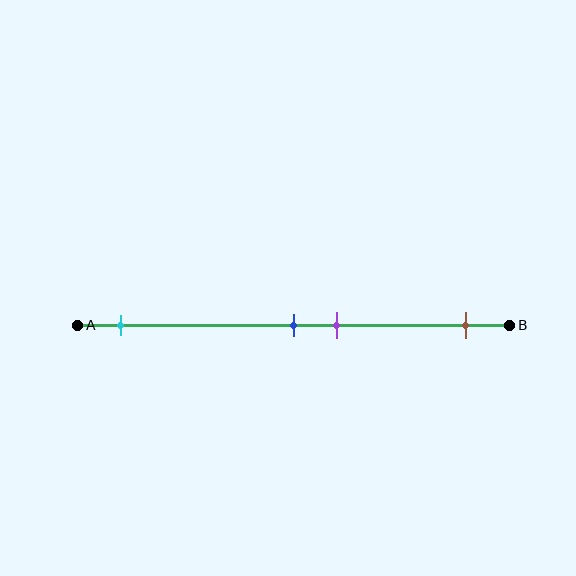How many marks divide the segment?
There are 4 marks dividing the segment.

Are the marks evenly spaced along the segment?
No, the marks are not evenly spaced.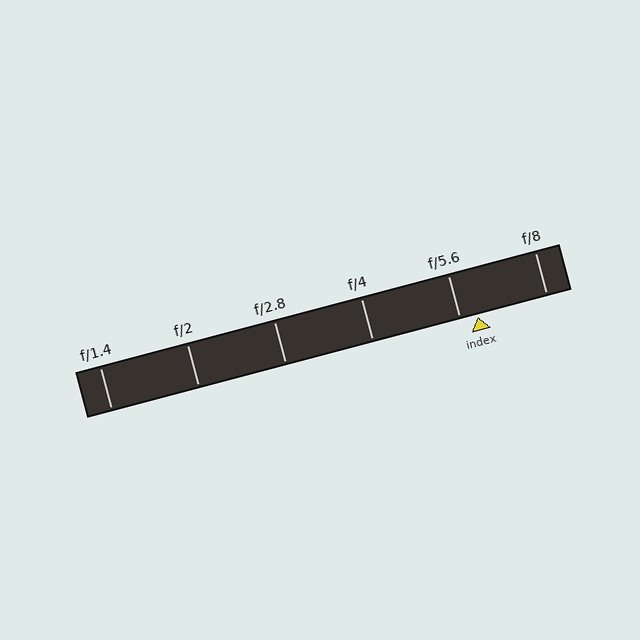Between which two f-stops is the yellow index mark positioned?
The index mark is between f/5.6 and f/8.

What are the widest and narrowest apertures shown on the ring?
The widest aperture shown is f/1.4 and the narrowest is f/8.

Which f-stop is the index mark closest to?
The index mark is closest to f/5.6.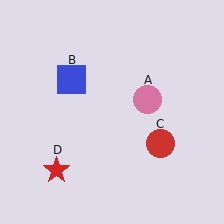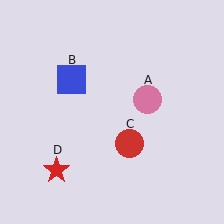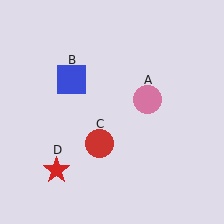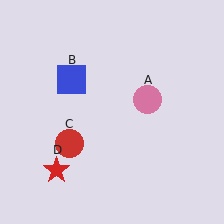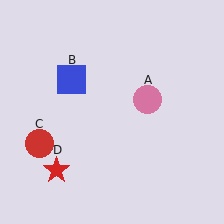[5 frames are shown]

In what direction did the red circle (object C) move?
The red circle (object C) moved left.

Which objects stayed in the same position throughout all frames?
Pink circle (object A) and blue square (object B) and red star (object D) remained stationary.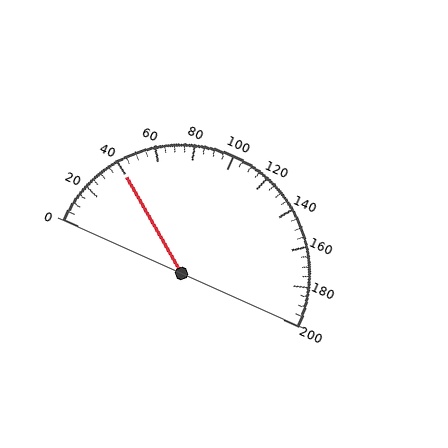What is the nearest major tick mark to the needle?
The nearest major tick mark is 40.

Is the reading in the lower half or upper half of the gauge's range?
The reading is in the lower half of the range (0 to 200).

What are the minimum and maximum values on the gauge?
The gauge ranges from 0 to 200.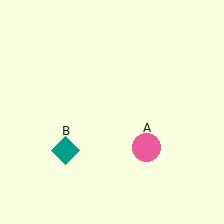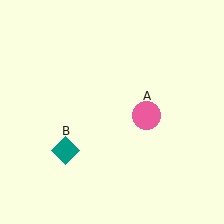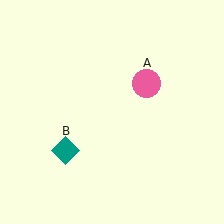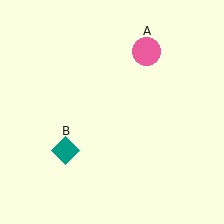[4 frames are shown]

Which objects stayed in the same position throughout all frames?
Teal diamond (object B) remained stationary.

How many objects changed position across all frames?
1 object changed position: pink circle (object A).